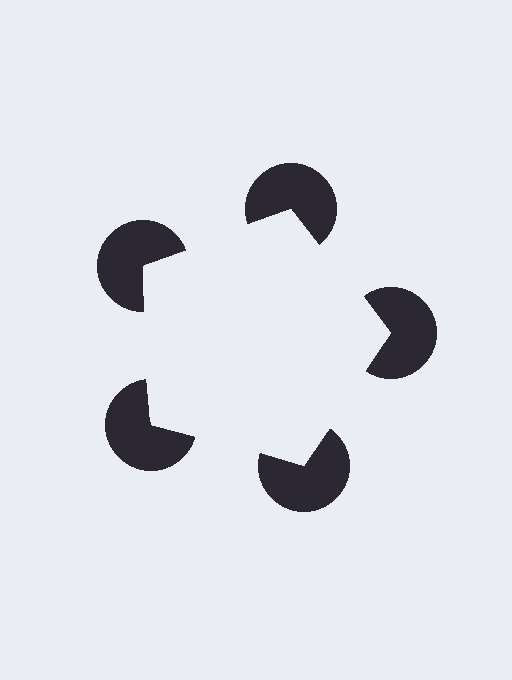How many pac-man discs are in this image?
There are 5 — one at each vertex of the illusory pentagon.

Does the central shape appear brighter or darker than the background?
It typically appears slightly brighter than the background, even though no actual brightness change is drawn.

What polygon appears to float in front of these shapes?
An illusory pentagon — its edges are inferred from the aligned wedge cuts in the pac-man discs, not physically drawn.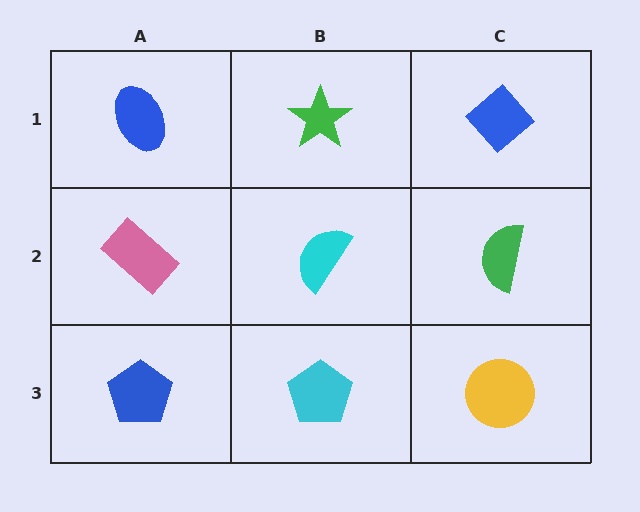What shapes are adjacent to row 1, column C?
A green semicircle (row 2, column C), a green star (row 1, column B).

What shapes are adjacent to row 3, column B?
A cyan semicircle (row 2, column B), a blue pentagon (row 3, column A), a yellow circle (row 3, column C).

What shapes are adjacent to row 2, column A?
A blue ellipse (row 1, column A), a blue pentagon (row 3, column A), a cyan semicircle (row 2, column B).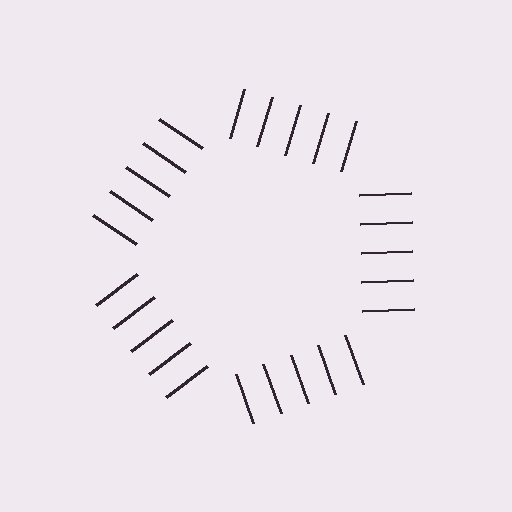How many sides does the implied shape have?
5 sides — the line-ends trace a pentagon.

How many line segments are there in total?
25 — 5 along each of the 5 edges.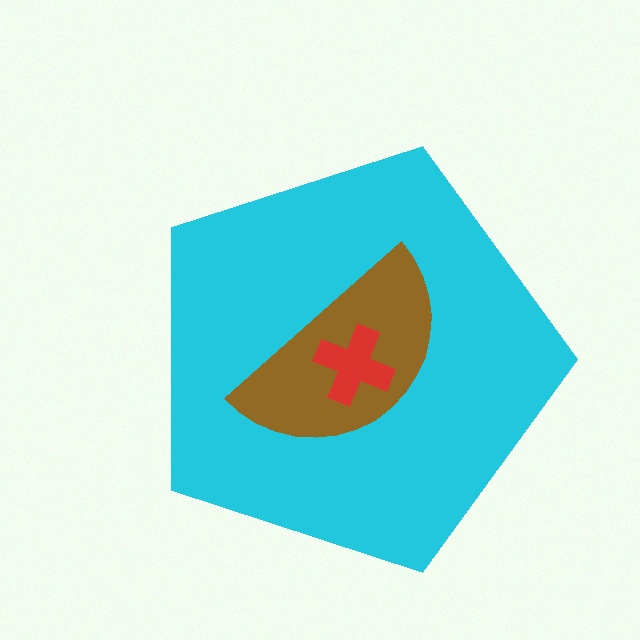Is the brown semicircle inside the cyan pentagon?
Yes.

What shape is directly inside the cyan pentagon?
The brown semicircle.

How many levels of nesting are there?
3.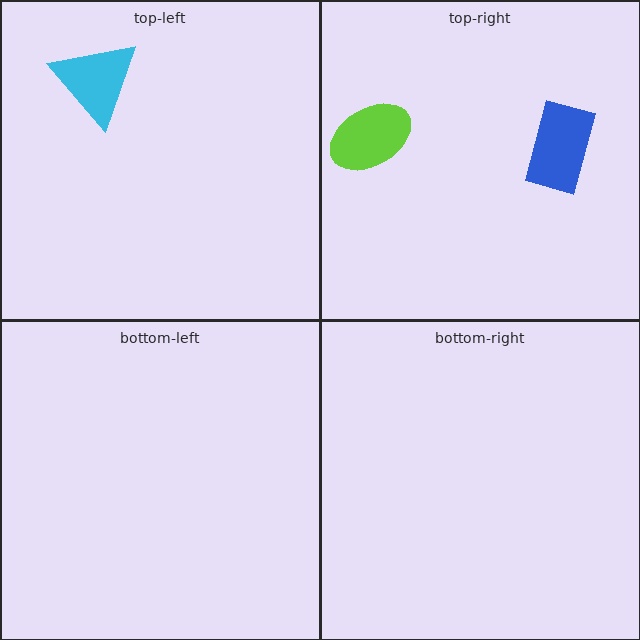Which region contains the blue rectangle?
The top-right region.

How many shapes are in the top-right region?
2.